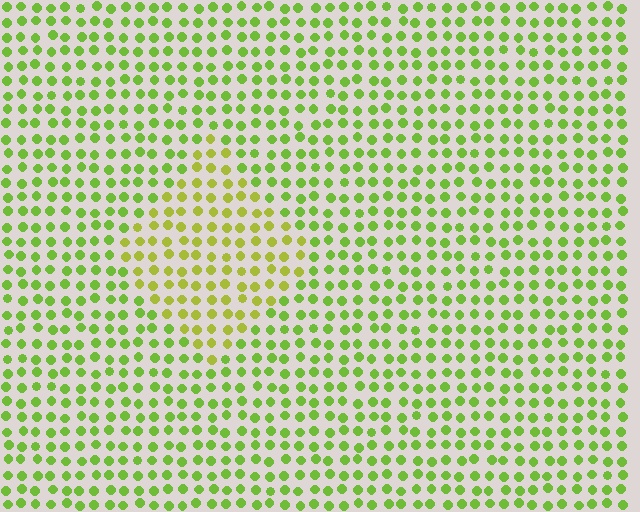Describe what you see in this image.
The image is filled with small lime elements in a uniform arrangement. A diamond-shaped region is visible where the elements are tinted to a slightly different hue, forming a subtle color boundary.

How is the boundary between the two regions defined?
The boundary is defined purely by a slight shift in hue (about 25 degrees). Spacing, size, and orientation are identical on both sides.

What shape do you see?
I see a diamond.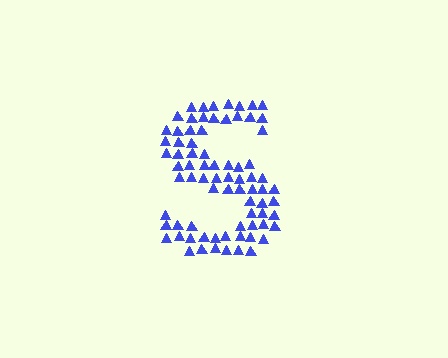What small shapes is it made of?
It is made of small triangles.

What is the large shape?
The large shape is the letter S.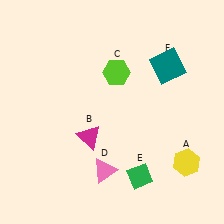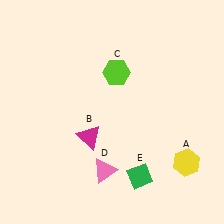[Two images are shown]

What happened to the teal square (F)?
The teal square (F) was removed in Image 2. It was in the top-right area of Image 1.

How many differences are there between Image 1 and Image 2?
There is 1 difference between the two images.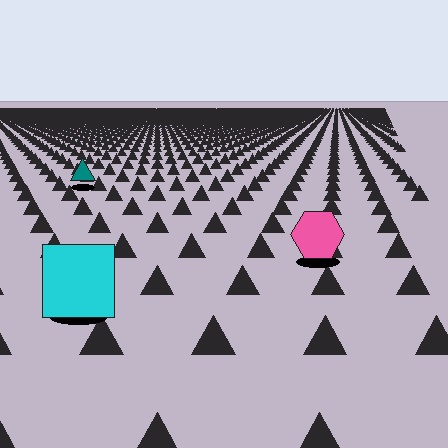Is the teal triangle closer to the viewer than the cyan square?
No. The cyan square is closer — you can tell from the texture gradient: the ground texture is coarser near it.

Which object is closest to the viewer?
The cyan square is closest. The texture marks near it are larger and more spread out.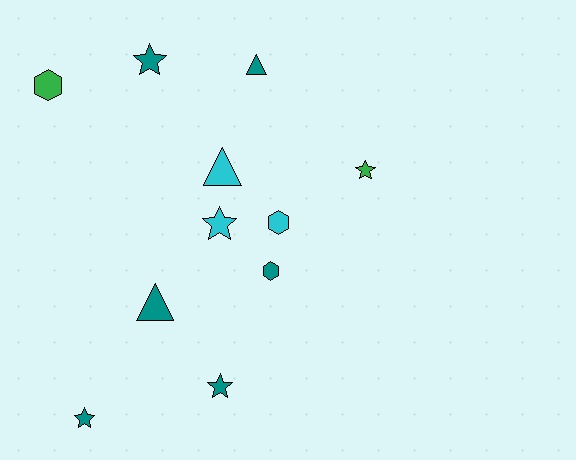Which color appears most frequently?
Teal, with 6 objects.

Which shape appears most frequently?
Star, with 5 objects.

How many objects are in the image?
There are 11 objects.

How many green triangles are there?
There are no green triangles.